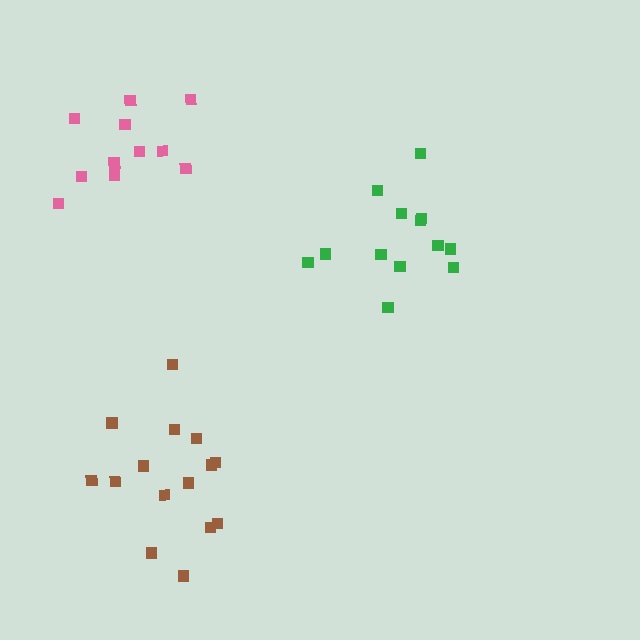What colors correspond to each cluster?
The clusters are colored: green, brown, pink.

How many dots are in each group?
Group 1: 13 dots, Group 2: 15 dots, Group 3: 11 dots (39 total).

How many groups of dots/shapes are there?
There are 3 groups.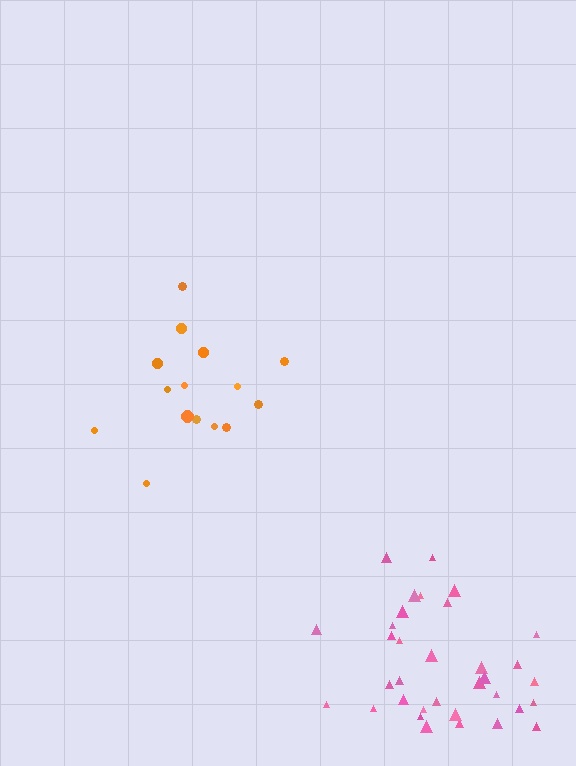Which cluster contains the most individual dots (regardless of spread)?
Pink (34).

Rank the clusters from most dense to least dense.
pink, orange.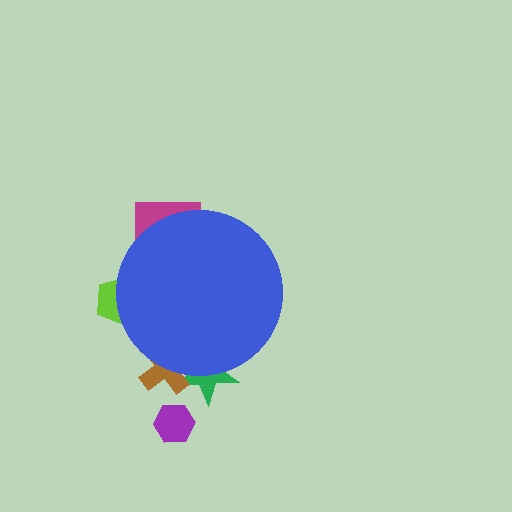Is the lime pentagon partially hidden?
Yes, the lime pentagon is partially hidden behind the blue circle.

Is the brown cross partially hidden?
Yes, the brown cross is partially hidden behind the blue circle.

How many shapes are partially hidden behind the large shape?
4 shapes are partially hidden.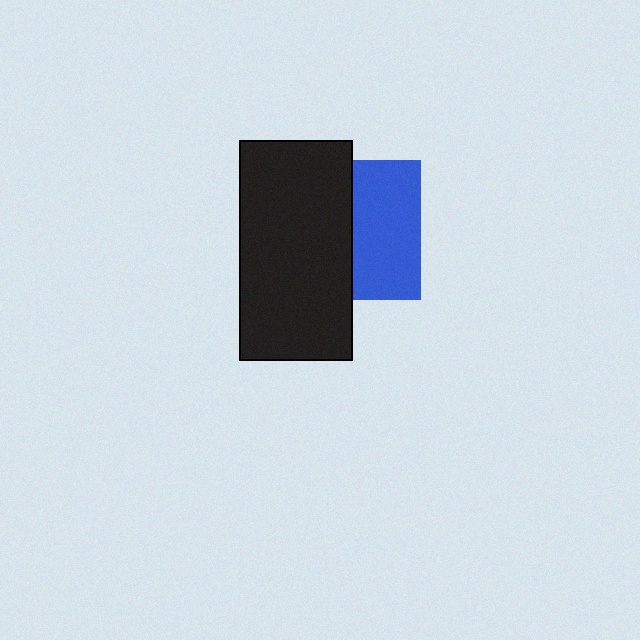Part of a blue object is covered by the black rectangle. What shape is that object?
It is a square.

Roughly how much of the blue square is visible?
About half of it is visible (roughly 49%).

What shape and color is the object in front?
The object in front is a black rectangle.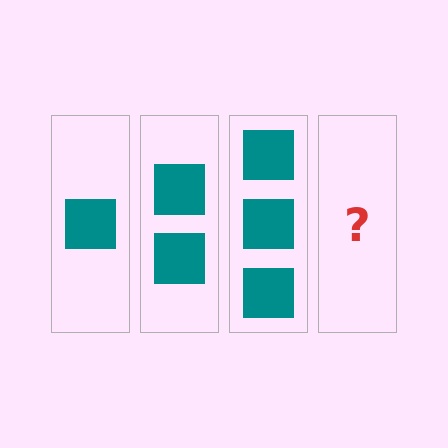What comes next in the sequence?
The next element should be 4 squares.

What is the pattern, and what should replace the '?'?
The pattern is that each step adds one more square. The '?' should be 4 squares.